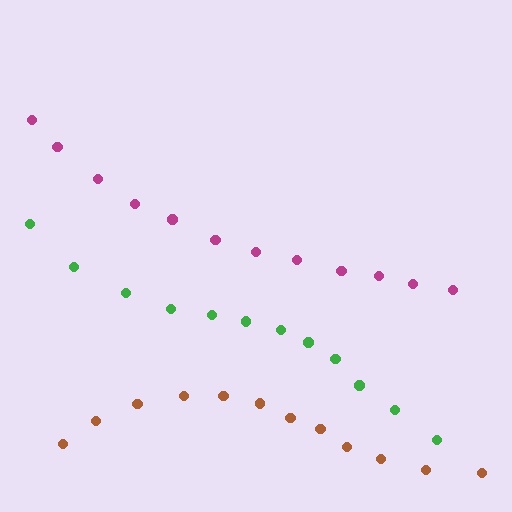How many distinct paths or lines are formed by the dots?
There are 3 distinct paths.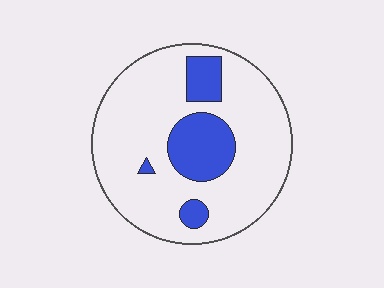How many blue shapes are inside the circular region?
4.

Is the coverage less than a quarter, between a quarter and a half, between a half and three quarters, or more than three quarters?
Less than a quarter.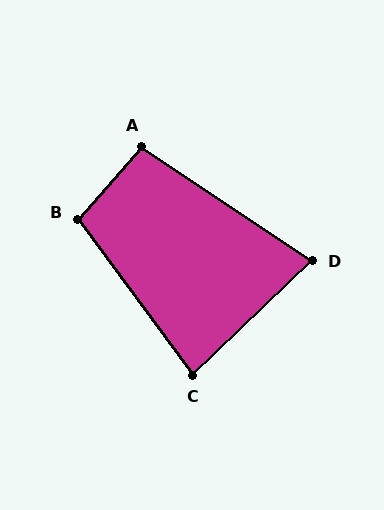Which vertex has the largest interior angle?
B, at approximately 102 degrees.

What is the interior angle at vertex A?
Approximately 97 degrees (obtuse).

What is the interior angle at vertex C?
Approximately 83 degrees (acute).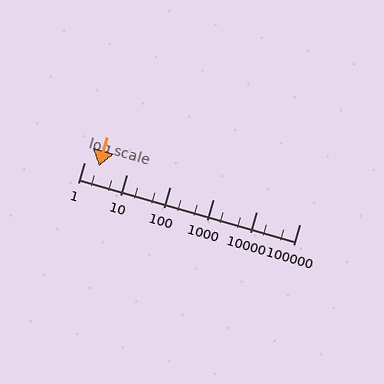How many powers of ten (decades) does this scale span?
The scale spans 5 decades, from 1 to 100000.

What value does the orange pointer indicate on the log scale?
The pointer indicates approximately 2.2.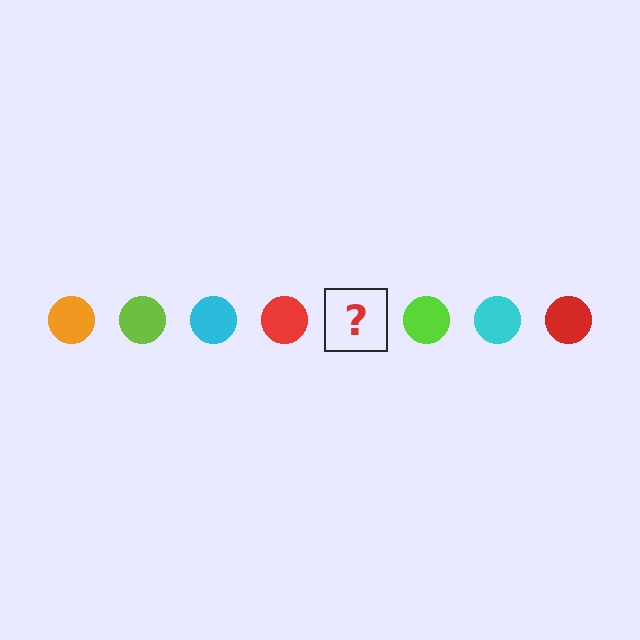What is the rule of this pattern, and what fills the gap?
The rule is that the pattern cycles through orange, lime, cyan, red circles. The gap should be filled with an orange circle.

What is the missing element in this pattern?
The missing element is an orange circle.